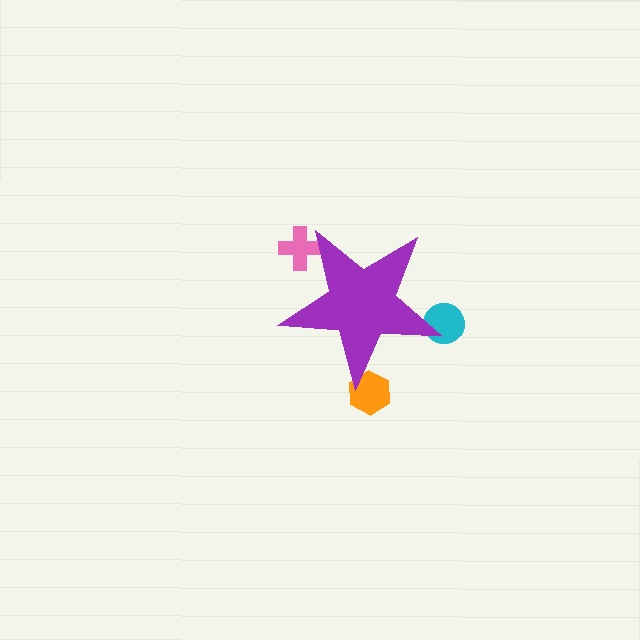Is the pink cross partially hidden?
Yes, the pink cross is partially hidden behind the purple star.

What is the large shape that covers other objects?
A purple star.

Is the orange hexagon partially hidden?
Yes, the orange hexagon is partially hidden behind the purple star.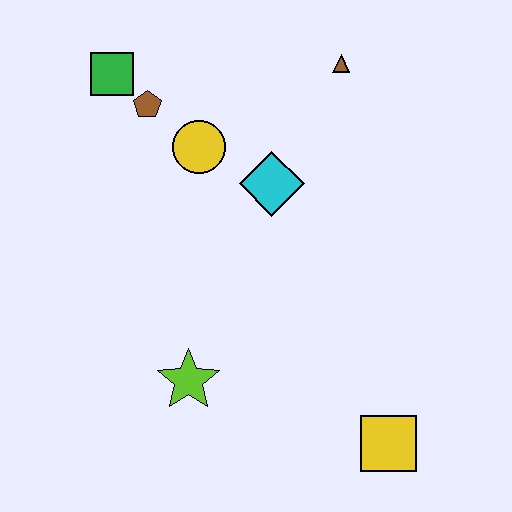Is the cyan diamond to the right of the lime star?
Yes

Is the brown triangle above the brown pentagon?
Yes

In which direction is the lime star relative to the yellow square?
The lime star is to the left of the yellow square.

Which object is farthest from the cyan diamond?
The yellow square is farthest from the cyan diamond.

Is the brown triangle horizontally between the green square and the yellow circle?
No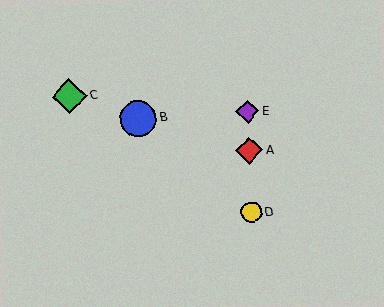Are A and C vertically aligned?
No, A is at x≈249 and C is at x≈69.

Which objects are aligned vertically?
Objects A, D, E are aligned vertically.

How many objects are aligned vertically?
3 objects (A, D, E) are aligned vertically.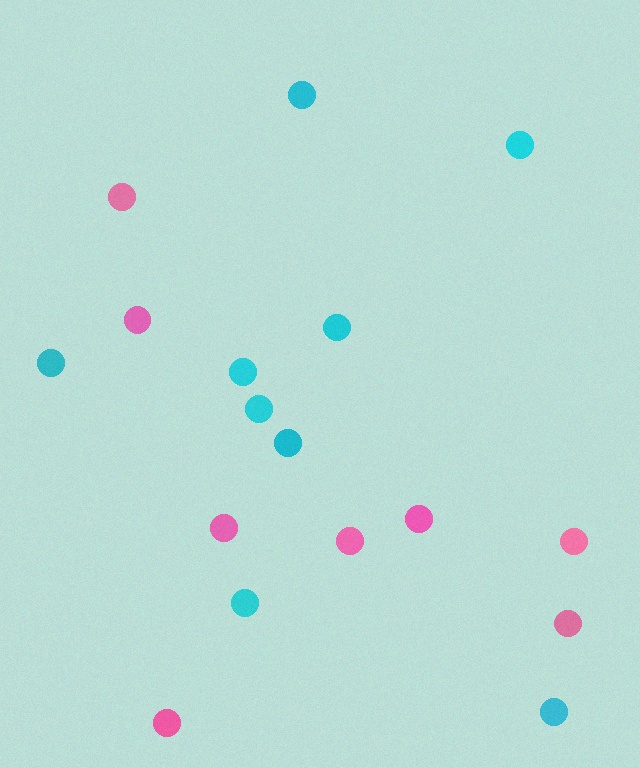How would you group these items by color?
There are 2 groups: one group of cyan circles (9) and one group of pink circles (8).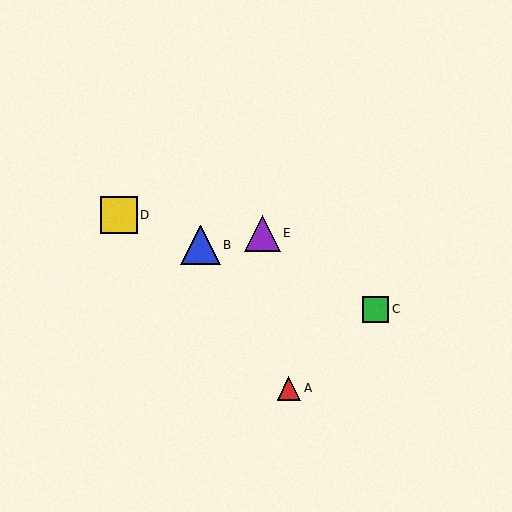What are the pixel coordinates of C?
Object C is at (376, 309).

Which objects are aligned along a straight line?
Objects B, C, D are aligned along a straight line.